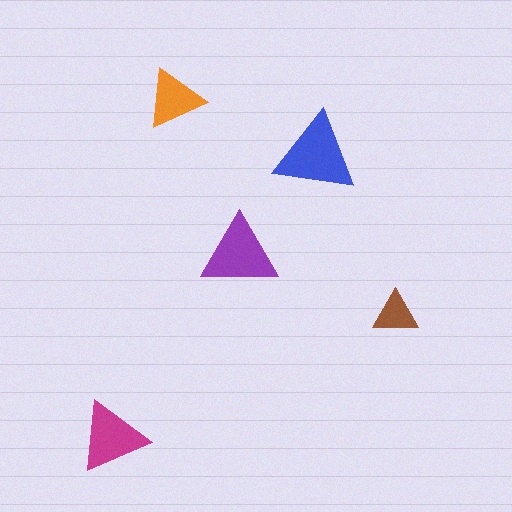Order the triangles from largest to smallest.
the blue one, the purple one, the magenta one, the orange one, the brown one.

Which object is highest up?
The orange triangle is topmost.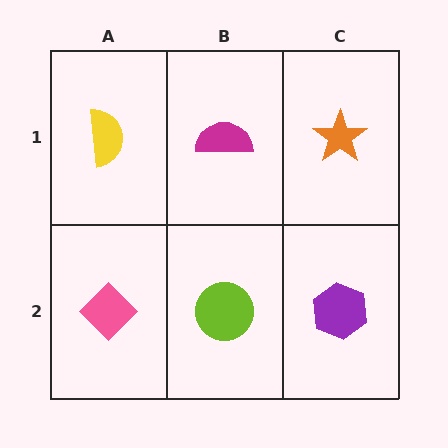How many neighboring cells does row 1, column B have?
3.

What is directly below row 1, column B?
A lime circle.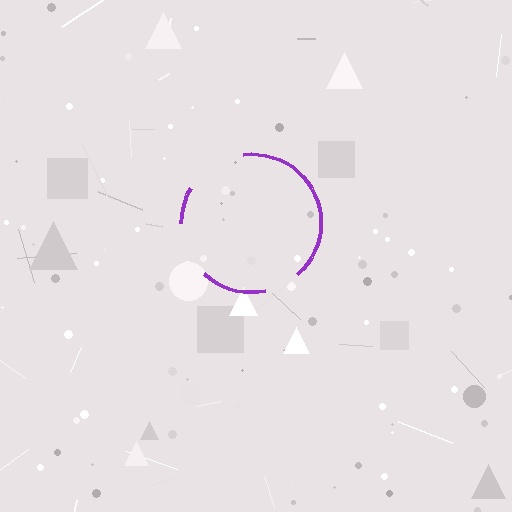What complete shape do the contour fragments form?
The contour fragments form a circle.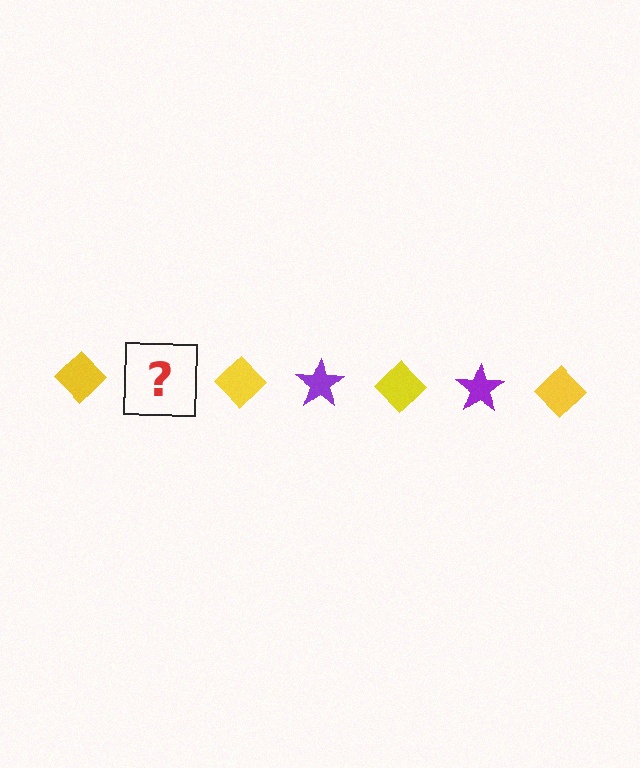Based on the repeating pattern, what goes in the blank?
The blank should be a purple star.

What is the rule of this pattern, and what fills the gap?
The rule is that the pattern alternates between yellow diamond and purple star. The gap should be filled with a purple star.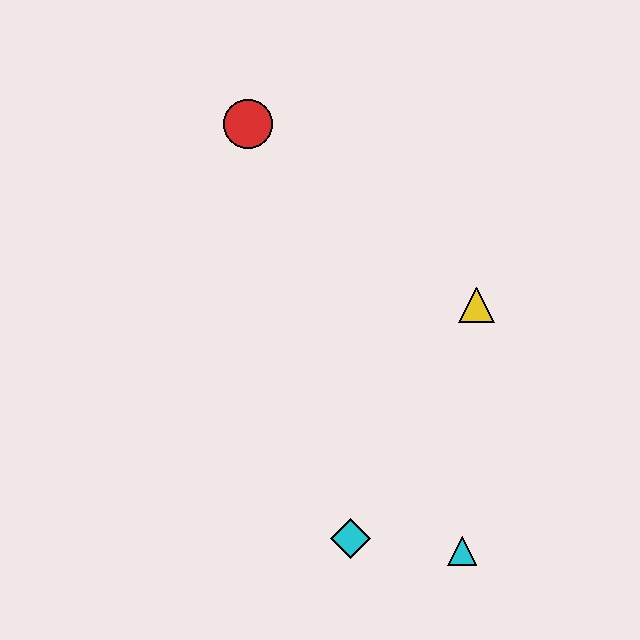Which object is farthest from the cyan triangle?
The red circle is farthest from the cyan triangle.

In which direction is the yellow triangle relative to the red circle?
The yellow triangle is to the right of the red circle.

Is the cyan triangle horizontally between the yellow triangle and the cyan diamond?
Yes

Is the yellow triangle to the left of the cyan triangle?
No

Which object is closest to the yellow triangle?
The cyan triangle is closest to the yellow triangle.